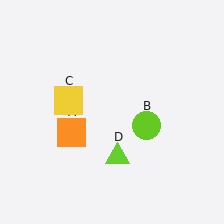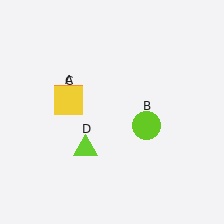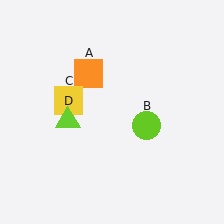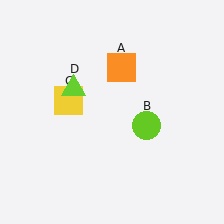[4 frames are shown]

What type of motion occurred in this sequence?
The orange square (object A), lime triangle (object D) rotated clockwise around the center of the scene.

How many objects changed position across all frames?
2 objects changed position: orange square (object A), lime triangle (object D).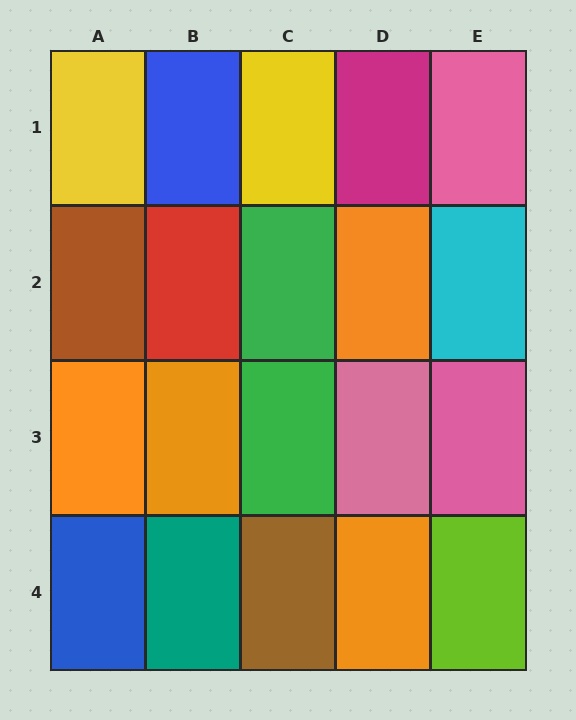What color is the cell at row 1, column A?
Yellow.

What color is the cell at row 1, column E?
Pink.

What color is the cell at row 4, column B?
Teal.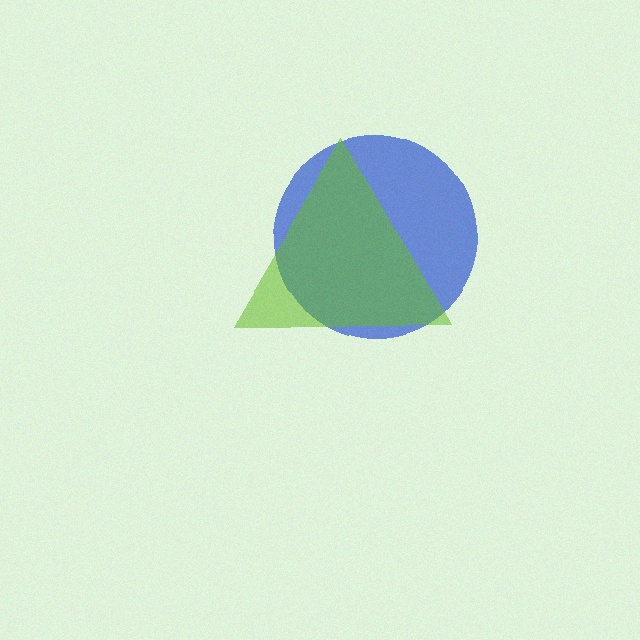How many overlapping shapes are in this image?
There are 2 overlapping shapes in the image.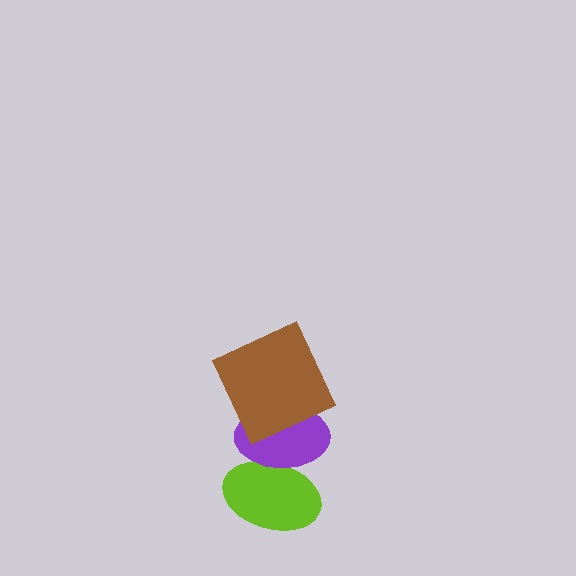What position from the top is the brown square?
The brown square is 1st from the top.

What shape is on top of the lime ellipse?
The purple ellipse is on top of the lime ellipse.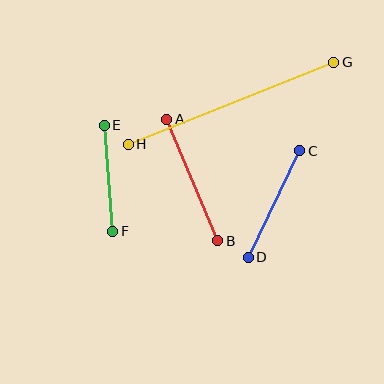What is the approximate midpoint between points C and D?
The midpoint is at approximately (274, 204) pixels.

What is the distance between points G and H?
The distance is approximately 221 pixels.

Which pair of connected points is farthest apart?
Points G and H are farthest apart.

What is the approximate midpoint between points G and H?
The midpoint is at approximately (231, 103) pixels.